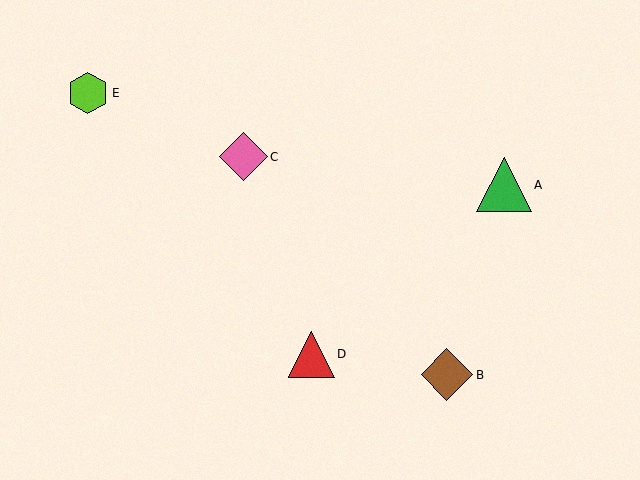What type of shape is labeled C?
Shape C is a pink diamond.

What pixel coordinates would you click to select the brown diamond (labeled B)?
Click at (447, 375) to select the brown diamond B.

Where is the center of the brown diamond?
The center of the brown diamond is at (447, 375).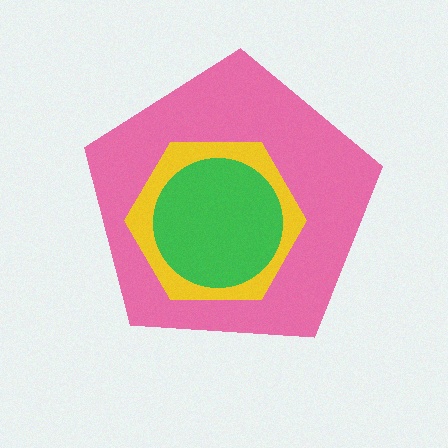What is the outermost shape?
The pink pentagon.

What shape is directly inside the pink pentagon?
The yellow hexagon.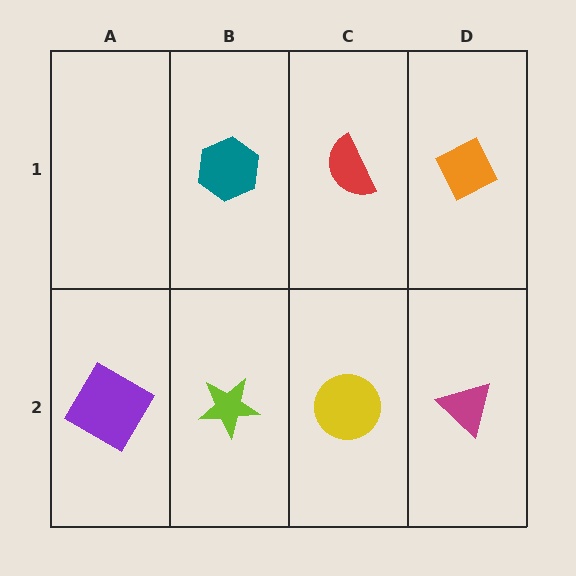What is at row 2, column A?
A purple diamond.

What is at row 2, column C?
A yellow circle.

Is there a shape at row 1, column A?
No, that cell is empty.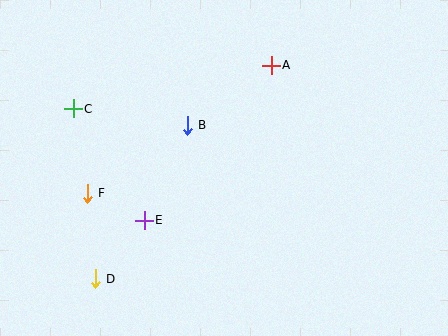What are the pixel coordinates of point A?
Point A is at (271, 65).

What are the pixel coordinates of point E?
Point E is at (144, 220).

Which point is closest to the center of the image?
Point B at (187, 125) is closest to the center.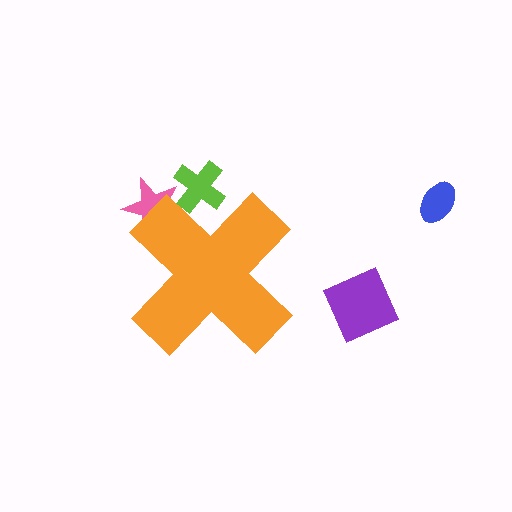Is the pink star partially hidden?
Yes, the pink star is partially hidden behind the orange cross.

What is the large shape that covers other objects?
An orange cross.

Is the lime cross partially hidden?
Yes, the lime cross is partially hidden behind the orange cross.